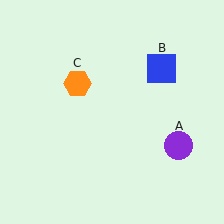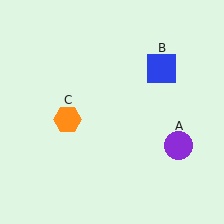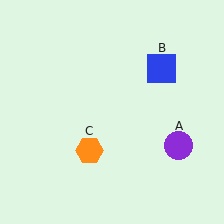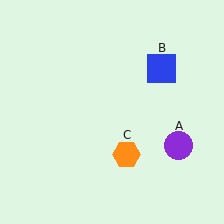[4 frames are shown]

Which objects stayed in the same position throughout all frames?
Purple circle (object A) and blue square (object B) remained stationary.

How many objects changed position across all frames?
1 object changed position: orange hexagon (object C).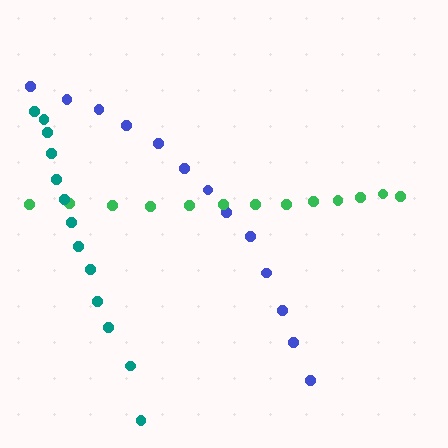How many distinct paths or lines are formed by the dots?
There are 3 distinct paths.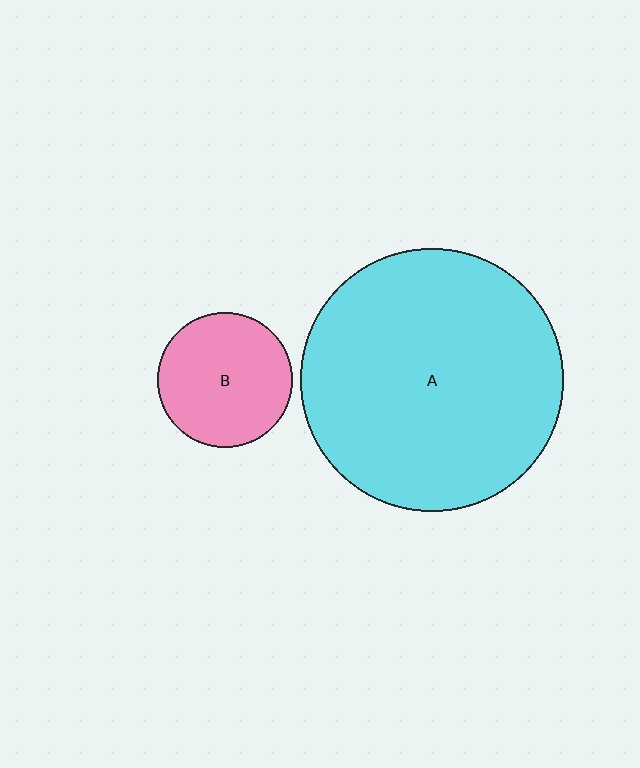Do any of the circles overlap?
No, none of the circles overlap.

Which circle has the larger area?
Circle A (cyan).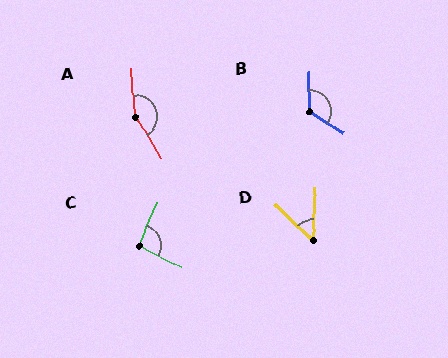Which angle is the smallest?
D, at approximately 48 degrees.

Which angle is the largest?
A, at approximately 153 degrees.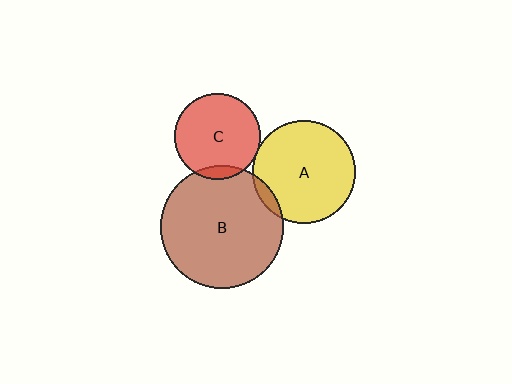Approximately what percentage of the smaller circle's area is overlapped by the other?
Approximately 5%.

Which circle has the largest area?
Circle B (brown).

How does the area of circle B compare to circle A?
Approximately 1.4 times.